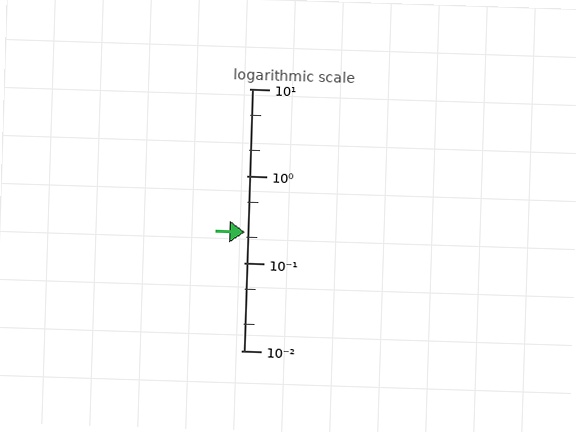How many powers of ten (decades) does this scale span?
The scale spans 3 decades, from 0.01 to 10.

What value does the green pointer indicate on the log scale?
The pointer indicates approximately 0.23.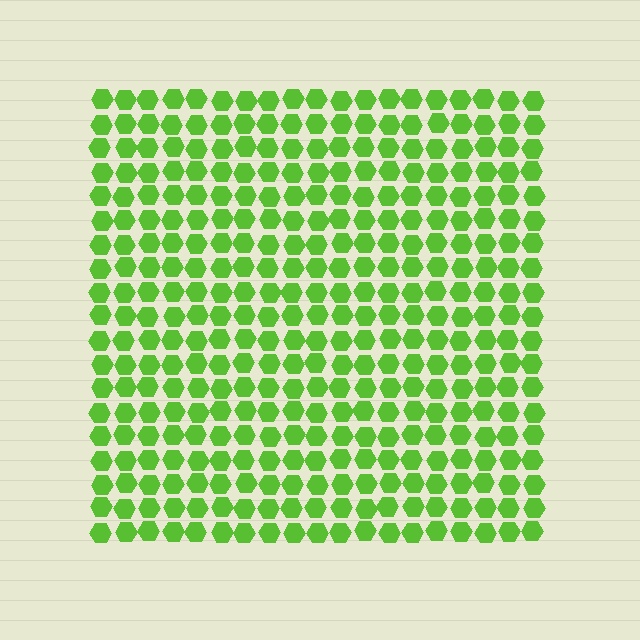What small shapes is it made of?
It is made of small hexagons.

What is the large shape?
The large shape is a square.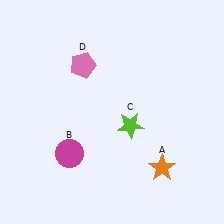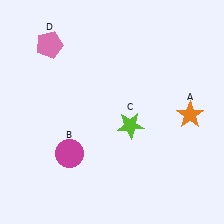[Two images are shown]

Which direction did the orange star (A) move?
The orange star (A) moved up.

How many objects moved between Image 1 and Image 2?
2 objects moved between the two images.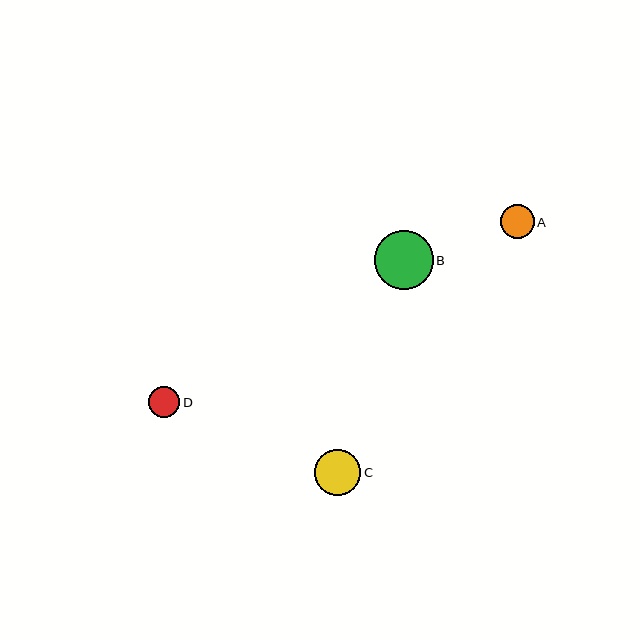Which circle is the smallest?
Circle D is the smallest with a size of approximately 31 pixels.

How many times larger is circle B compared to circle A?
Circle B is approximately 1.7 times the size of circle A.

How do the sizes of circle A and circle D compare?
Circle A and circle D are approximately the same size.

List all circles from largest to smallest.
From largest to smallest: B, C, A, D.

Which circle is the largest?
Circle B is the largest with a size of approximately 59 pixels.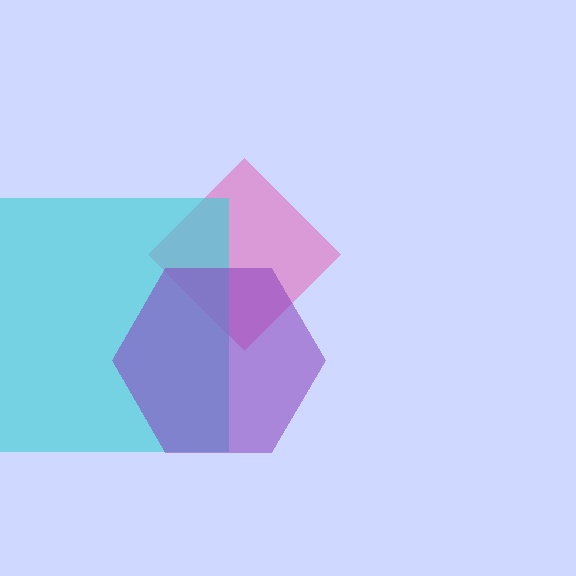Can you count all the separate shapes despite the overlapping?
Yes, there are 3 separate shapes.